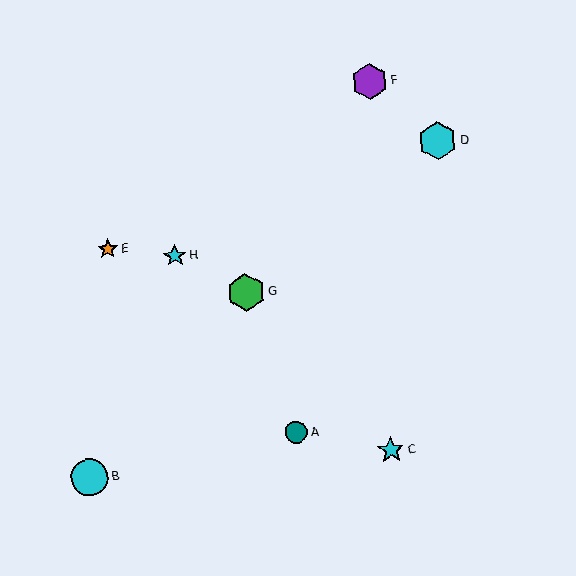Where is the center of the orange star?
The center of the orange star is at (108, 249).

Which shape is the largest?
The cyan hexagon (labeled D) is the largest.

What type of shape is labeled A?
Shape A is a teal circle.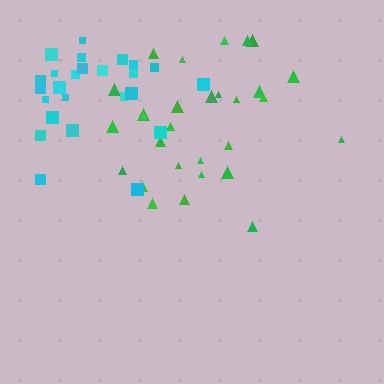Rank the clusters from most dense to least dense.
cyan, green.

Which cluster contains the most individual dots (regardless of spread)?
Green (30).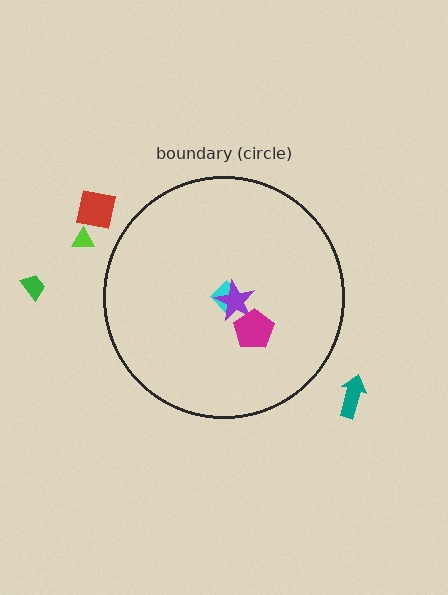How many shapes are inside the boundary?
3 inside, 4 outside.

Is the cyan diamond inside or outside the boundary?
Inside.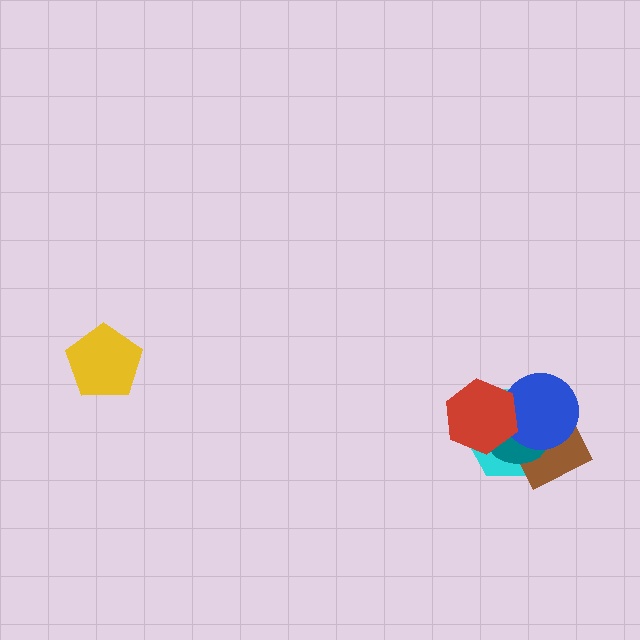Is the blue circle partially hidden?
Yes, it is partially covered by another shape.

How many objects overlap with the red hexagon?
4 objects overlap with the red hexagon.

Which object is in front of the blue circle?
The red hexagon is in front of the blue circle.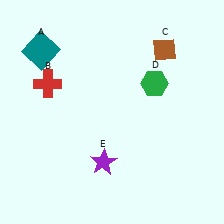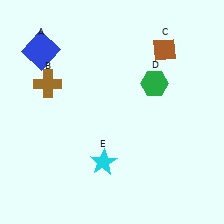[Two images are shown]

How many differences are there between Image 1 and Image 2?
There are 3 differences between the two images.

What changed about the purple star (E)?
In Image 1, E is purple. In Image 2, it changed to cyan.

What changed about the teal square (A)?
In Image 1, A is teal. In Image 2, it changed to blue.